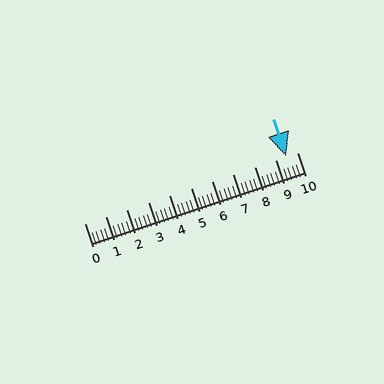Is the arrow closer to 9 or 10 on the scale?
The arrow is closer to 10.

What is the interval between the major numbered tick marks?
The major tick marks are spaced 1 units apart.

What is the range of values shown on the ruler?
The ruler shows values from 0 to 10.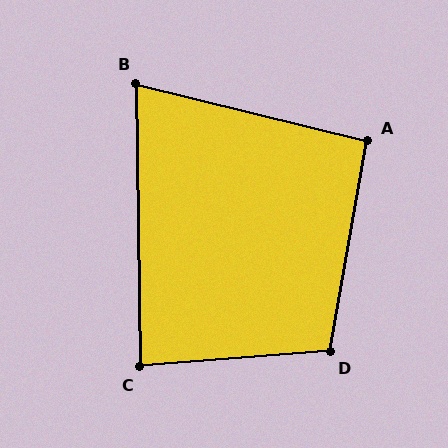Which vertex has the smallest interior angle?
B, at approximately 75 degrees.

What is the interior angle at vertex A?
Approximately 94 degrees (approximately right).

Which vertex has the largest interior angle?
D, at approximately 105 degrees.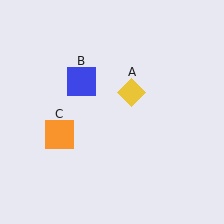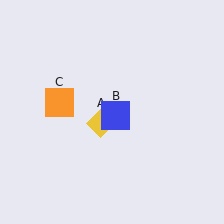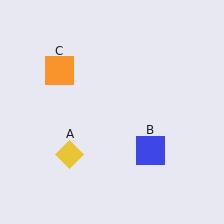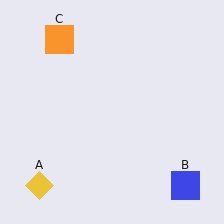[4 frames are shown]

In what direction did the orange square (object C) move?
The orange square (object C) moved up.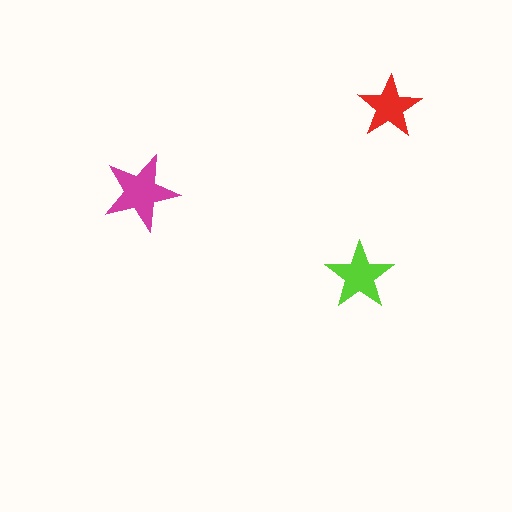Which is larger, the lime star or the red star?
The lime one.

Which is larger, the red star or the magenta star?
The magenta one.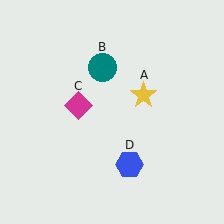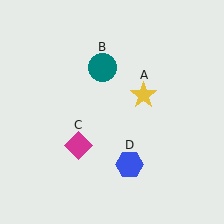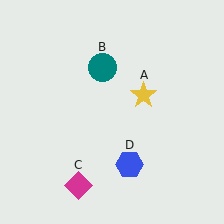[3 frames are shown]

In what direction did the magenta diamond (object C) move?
The magenta diamond (object C) moved down.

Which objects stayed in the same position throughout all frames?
Yellow star (object A) and teal circle (object B) and blue hexagon (object D) remained stationary.